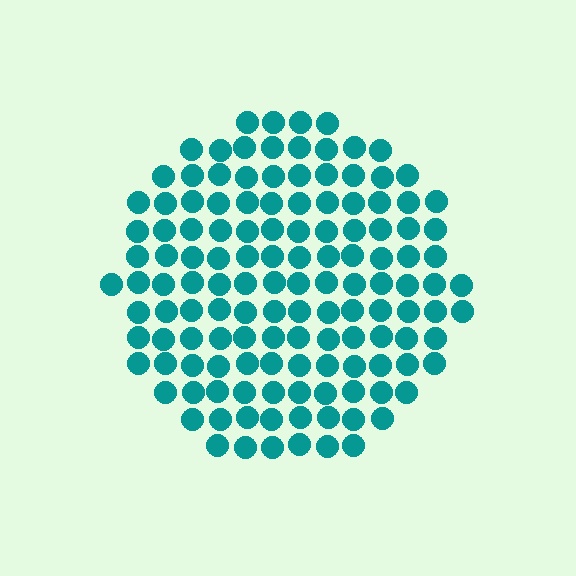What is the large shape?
The large shape is a circle.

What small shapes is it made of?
It is made of small circles.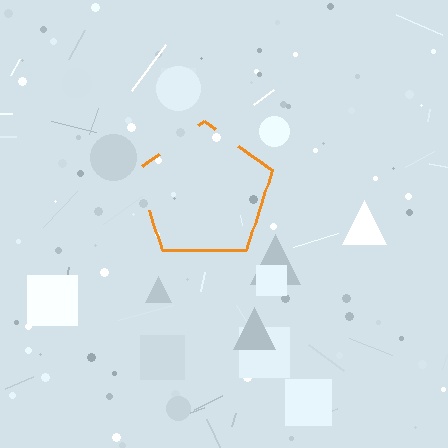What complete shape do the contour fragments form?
The contour fragments form a pentagon.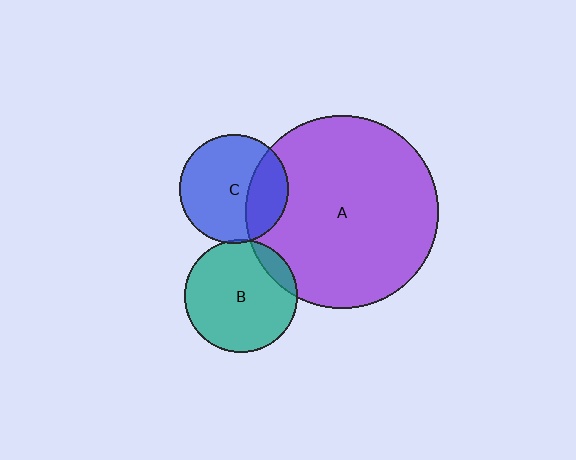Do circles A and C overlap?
Yes.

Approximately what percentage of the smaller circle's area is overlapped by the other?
Approximately 30%.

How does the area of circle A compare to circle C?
Approximately 3.1 times.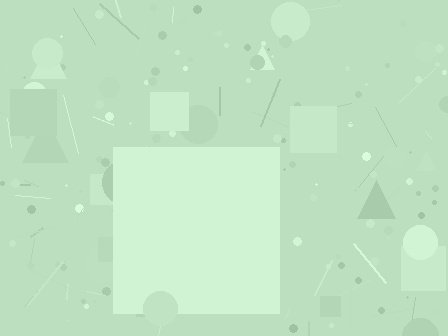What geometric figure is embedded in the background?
A square is embedded in the background.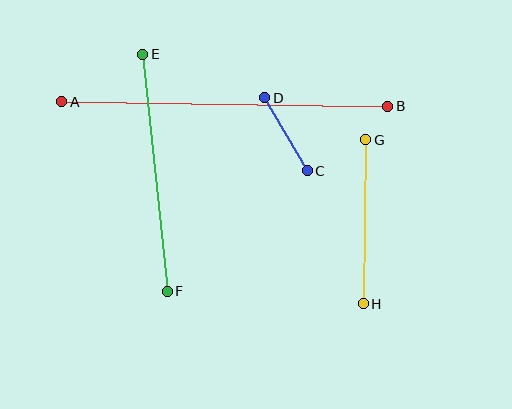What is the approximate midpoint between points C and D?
The midpoint is at approximately (286, 134) pixels.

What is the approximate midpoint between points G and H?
The midpoint is at approximately (365, 222) pixels.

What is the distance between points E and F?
The distance is approximately 238 pixels.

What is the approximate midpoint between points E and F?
The midpoint is at approximately (155, 173) pixels.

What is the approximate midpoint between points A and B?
The midpoint is at approximately (225, 104) pixels.